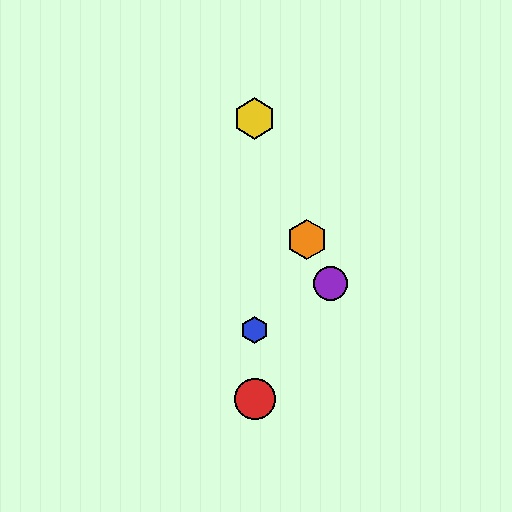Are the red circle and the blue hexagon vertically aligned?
Yes, both are at x≈255.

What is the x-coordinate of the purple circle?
The purple circle is at x≈330.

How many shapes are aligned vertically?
4 shapes (the red circle, the blue hexagon, the green hexagon, the yellow hexagon) are aligned vertically.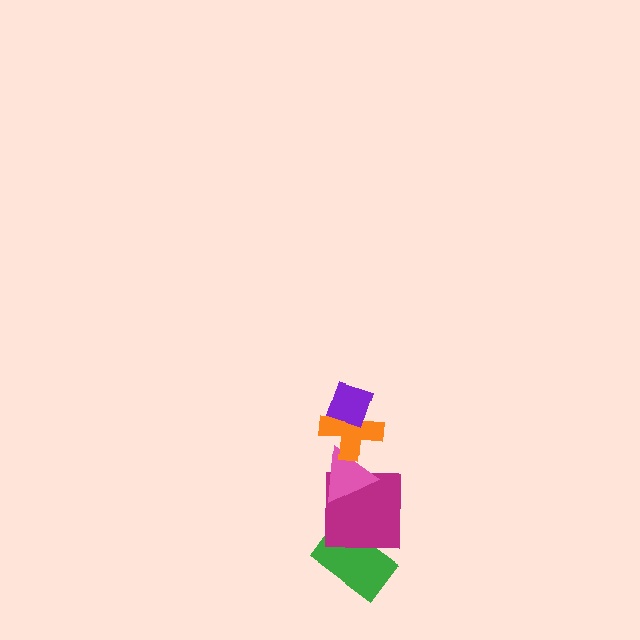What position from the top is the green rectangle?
The green rectangle is 5th from the top.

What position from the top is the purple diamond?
The purple diamond is 1st from the top.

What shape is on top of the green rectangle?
The magenta square is on top of the green rectangle.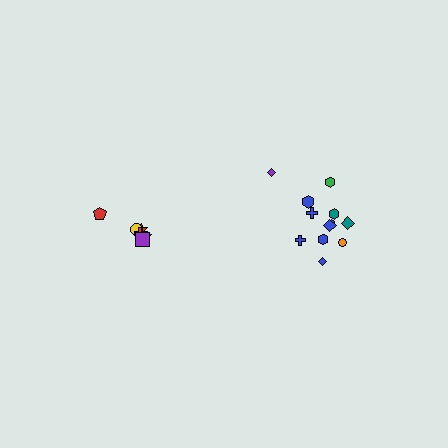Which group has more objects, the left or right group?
The right group.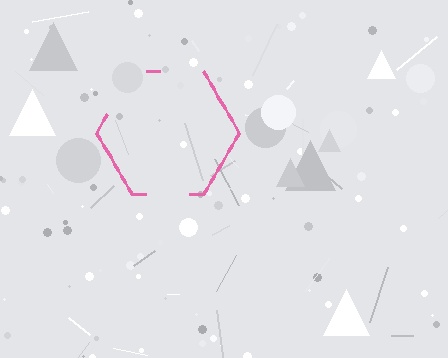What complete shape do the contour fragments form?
The contour fragments form a hexagon.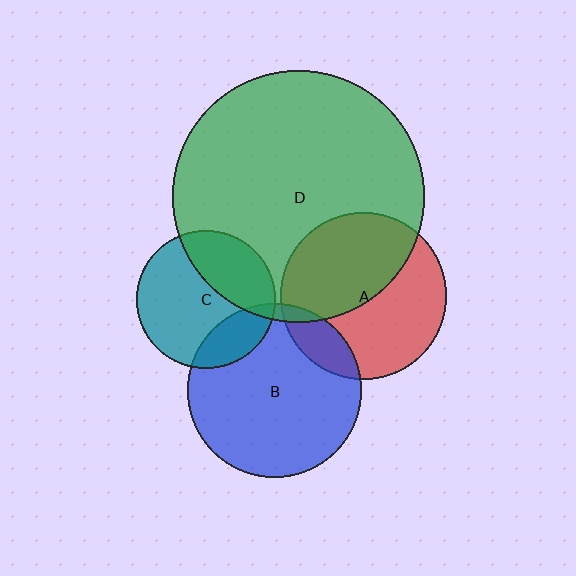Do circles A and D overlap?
Yes.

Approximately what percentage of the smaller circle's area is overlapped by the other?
Approximately 50%.